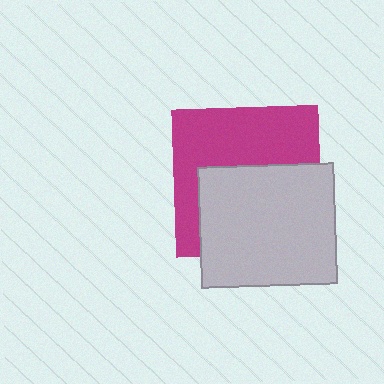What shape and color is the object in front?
The object in front is a light gray rectangle.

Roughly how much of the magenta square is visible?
About half of it is visible (roughly 49%).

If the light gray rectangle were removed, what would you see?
You would see the complete magenta square.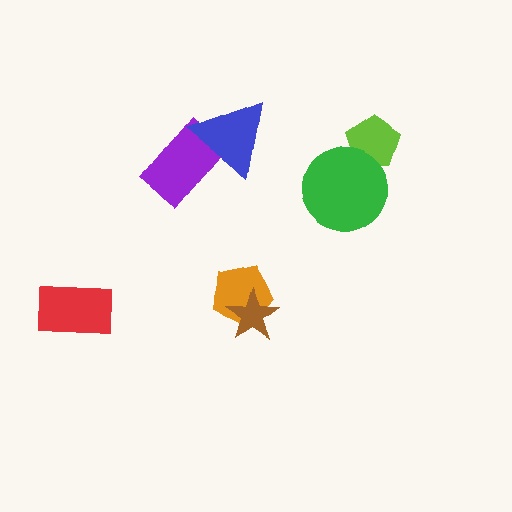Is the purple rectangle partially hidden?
Yes, it is partially covered by another shape.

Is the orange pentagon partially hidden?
Yes, it is partially covered by another shape.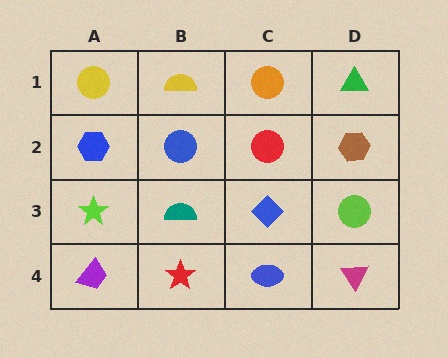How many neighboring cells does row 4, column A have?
2.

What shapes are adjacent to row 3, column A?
A blue hexagon (row 2, column A), a purple trapezoid (row 4, column A), a teal semicircle (row 3, column B).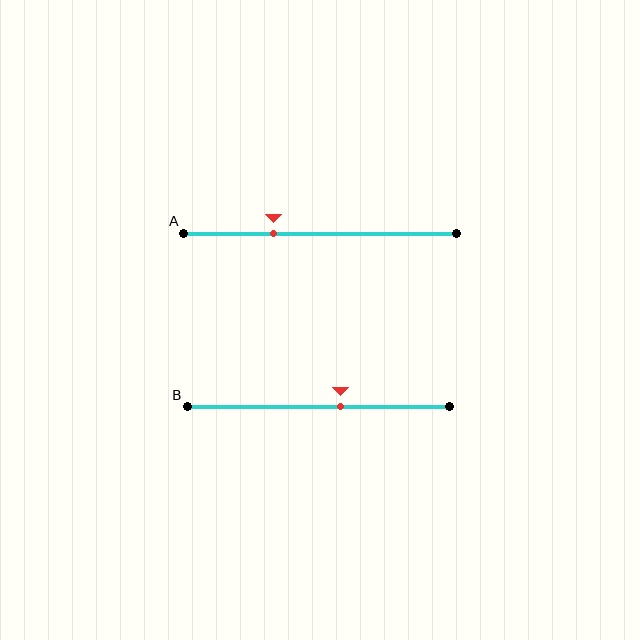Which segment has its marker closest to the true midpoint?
Segment B has its marker closest to the true midpoint.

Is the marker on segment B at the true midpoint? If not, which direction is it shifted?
No, the marker on segment B is shifted to the right by about 8% of the segment length.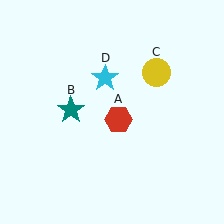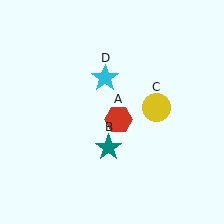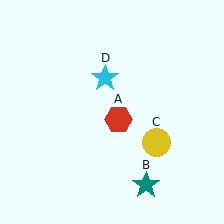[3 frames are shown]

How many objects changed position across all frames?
2 objects changed position: teal star (object B), yellow circle (object C).